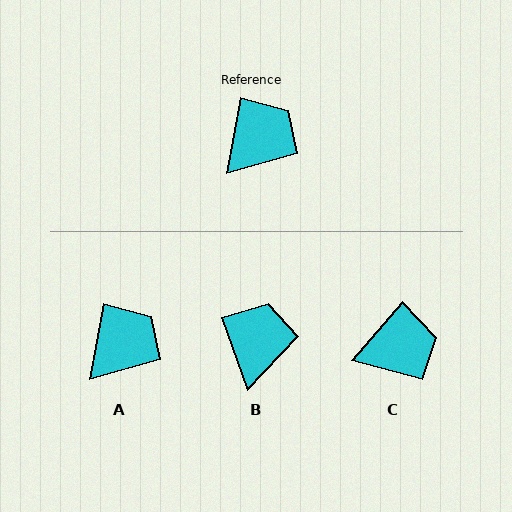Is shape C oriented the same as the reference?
No, it is off by about 31 degrees.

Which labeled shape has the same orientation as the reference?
A.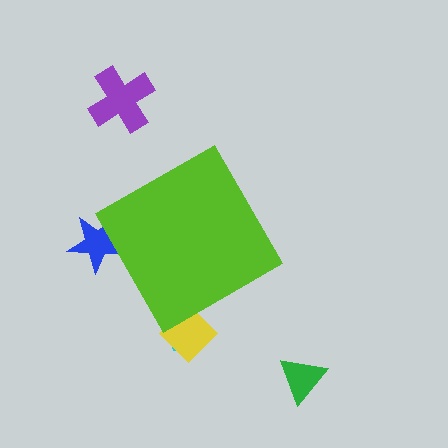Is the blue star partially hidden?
Yes, the blue star is partially hidden behind the lime diamond.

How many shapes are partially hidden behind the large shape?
3 shapes are partially hidden.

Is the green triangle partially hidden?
No, the green triangle is fully visible.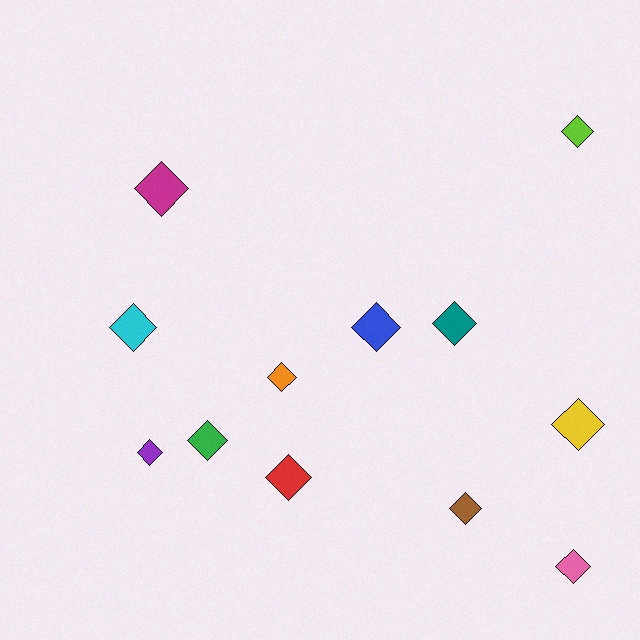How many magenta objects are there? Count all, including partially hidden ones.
There is 1 magenta object.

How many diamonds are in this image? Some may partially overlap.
There are 12 diamonds.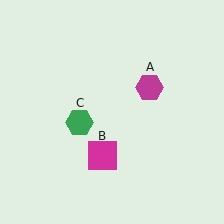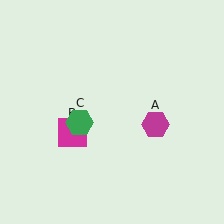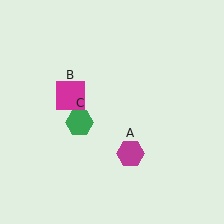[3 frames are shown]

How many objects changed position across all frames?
2 objects changed position: magenta hexagon (object A), magenta square (object B).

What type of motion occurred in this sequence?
The magenta hexagon (object A), magenta square (object B) rotated clockwise around the center of the scene.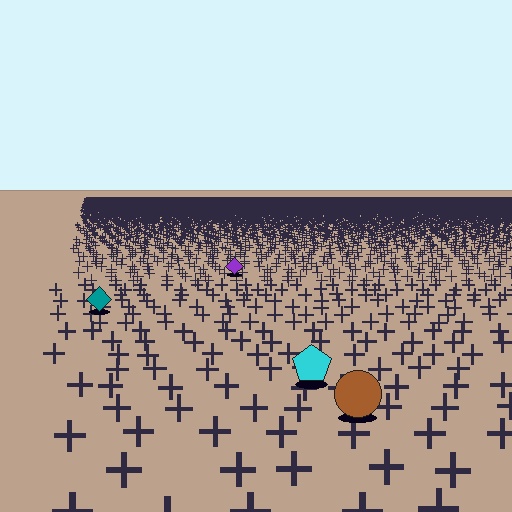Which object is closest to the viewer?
The brown circle is closest. The texture marks near it are larger and more spread out.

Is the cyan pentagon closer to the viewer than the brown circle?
No. The brown circle is closer — you can tell from the texture gradient: the ground texture is coarser near it.